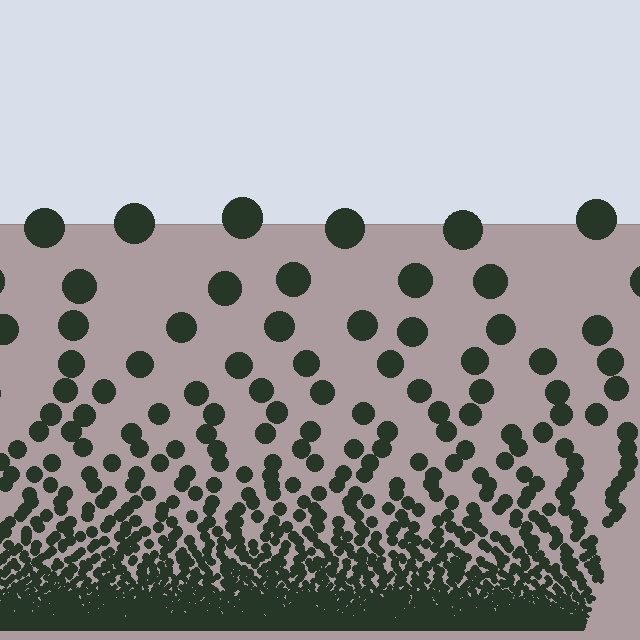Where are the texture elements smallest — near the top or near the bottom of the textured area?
Near the bottom.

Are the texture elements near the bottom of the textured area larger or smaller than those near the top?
Smaller. The gradient is inverted — elements near the bottom are smaller and denser.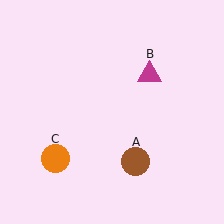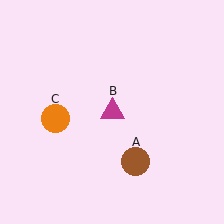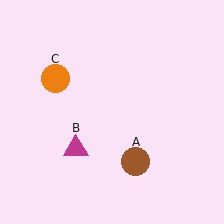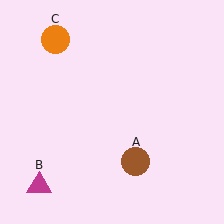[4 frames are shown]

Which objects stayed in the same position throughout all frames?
Brown circle (object A) remained stationary.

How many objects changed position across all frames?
2 objects changed position: magenta triangle (object B), orange circle (object C).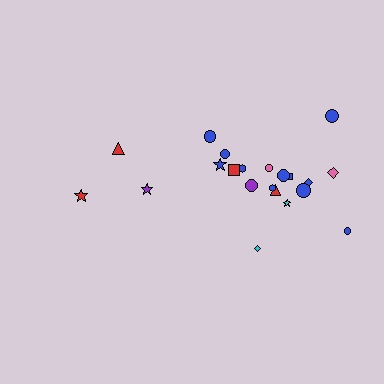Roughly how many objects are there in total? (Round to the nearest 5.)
Roughly 20 objects in total.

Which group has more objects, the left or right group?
The right group.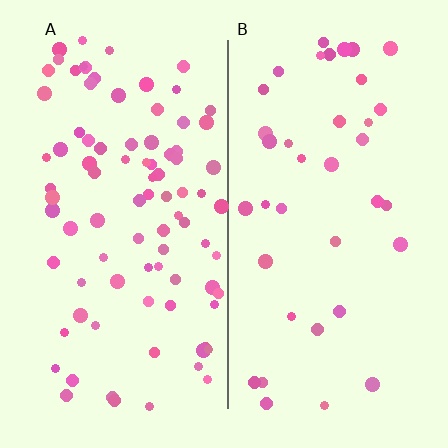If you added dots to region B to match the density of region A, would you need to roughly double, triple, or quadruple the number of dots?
Approximately double.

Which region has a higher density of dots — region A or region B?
A (the left).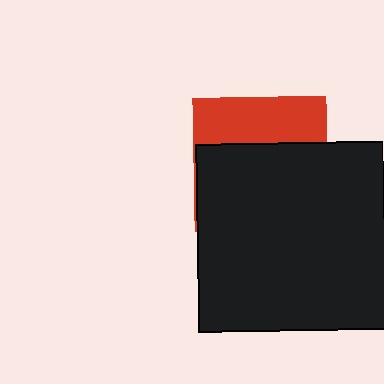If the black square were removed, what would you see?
You would see the complete red square.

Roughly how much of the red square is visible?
A small part of it is visible (roughly 35%).